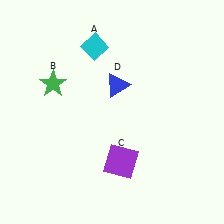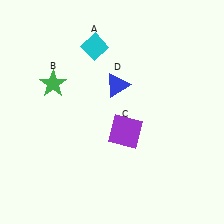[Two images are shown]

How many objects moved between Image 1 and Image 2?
1 object moved between the two images.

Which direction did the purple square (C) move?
The purple square (C) moved up.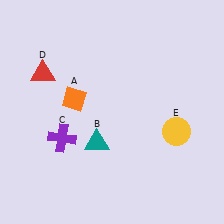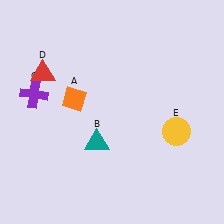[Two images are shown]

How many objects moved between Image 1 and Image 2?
1 object moved between the two images.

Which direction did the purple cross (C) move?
The purple cross (C) moved up.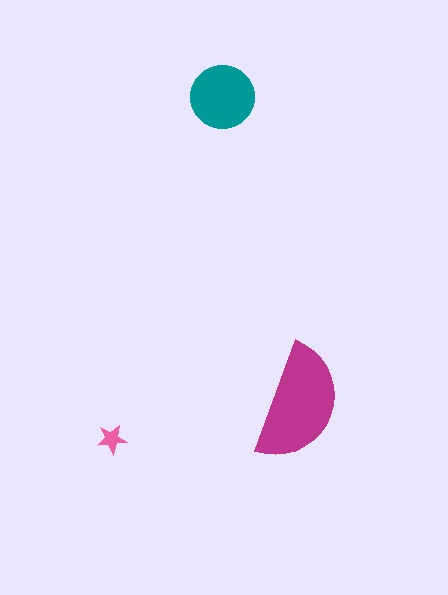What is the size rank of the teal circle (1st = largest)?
2nd.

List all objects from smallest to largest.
The pink star, the teal circle, the magenta semicircle.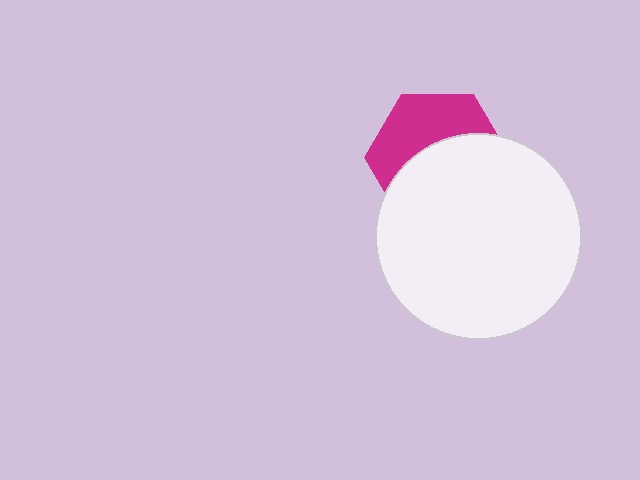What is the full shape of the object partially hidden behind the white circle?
The partially hidden object is a magenta hexagon.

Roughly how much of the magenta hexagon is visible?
A small part of it is visible (roughly 43%).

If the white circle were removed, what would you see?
You would see the complete magenta hexagon.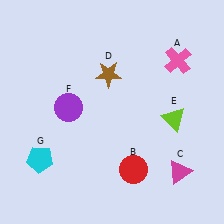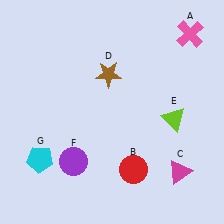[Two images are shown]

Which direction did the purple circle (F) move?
The purple circle (F) moved down.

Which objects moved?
The objects that moved are: the pink cross (A), the purple circle (F).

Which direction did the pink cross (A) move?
The pink cross (A) moved up.